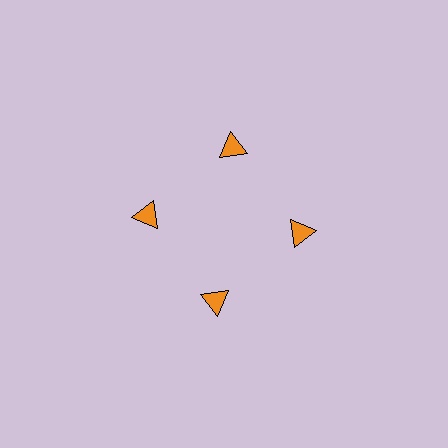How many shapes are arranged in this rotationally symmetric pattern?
There are 4 shapes, arranged in 4 groups of 1.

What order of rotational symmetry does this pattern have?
This pattern has 4-fold rotational symmetry.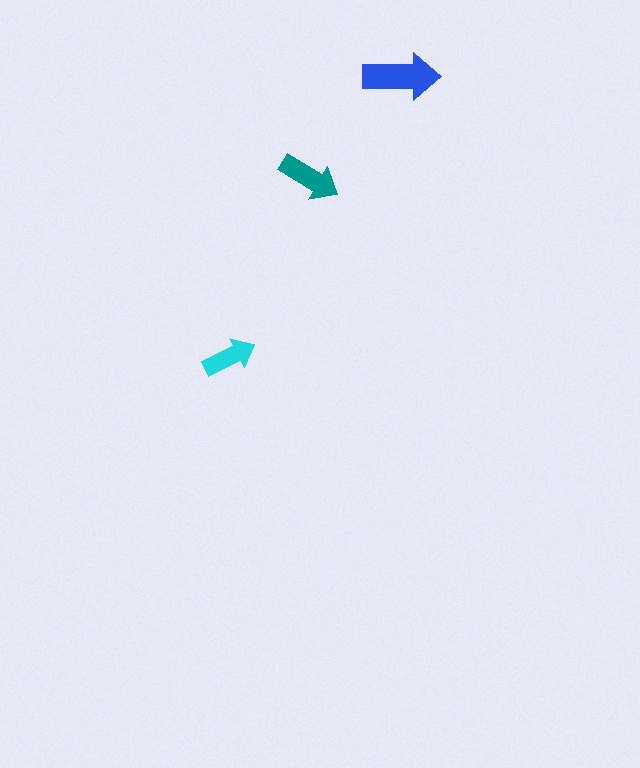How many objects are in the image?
There are 3 objects in the image.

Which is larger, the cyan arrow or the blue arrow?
The blue one.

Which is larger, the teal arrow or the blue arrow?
The blue one.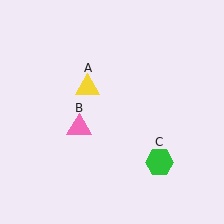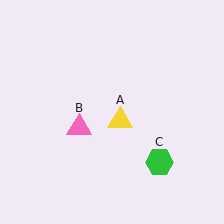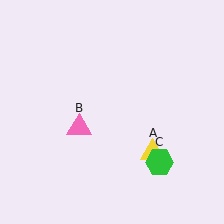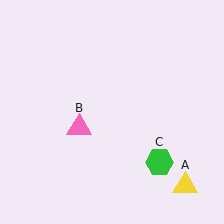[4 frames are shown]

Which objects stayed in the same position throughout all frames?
Pink triangle (object B) and green hexagon (object C) remained stationary.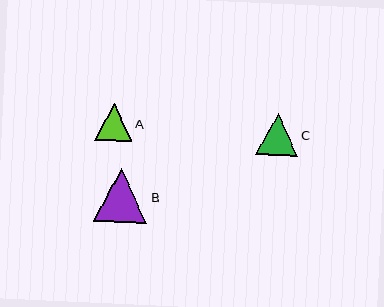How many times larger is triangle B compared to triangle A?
Triangle B is approximately 1.4 times the size of triangle A.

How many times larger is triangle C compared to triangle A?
Triangle C is approximately 1.1 times the size of triangle A.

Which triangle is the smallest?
Triangle A is the smallest with a size of approximately 38 pixels.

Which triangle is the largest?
Triangle B is the largest with a size of approximately 54 pixels.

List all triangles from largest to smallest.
From largest to smallest: B, C, A.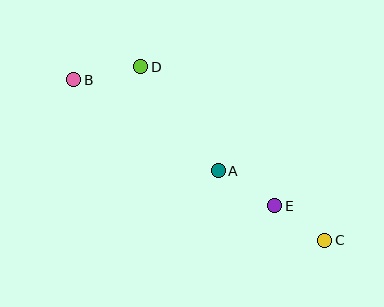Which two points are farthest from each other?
Points B and C are farthest from each other.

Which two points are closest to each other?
Points C and E are closest to each other.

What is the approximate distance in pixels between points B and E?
The distance between B and E is approximately 237 pixels.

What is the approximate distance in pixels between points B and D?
The distance between B and D is approximately 68 pixels.